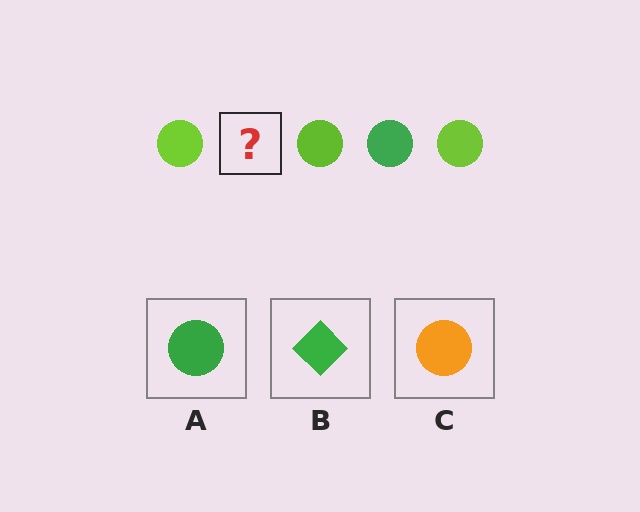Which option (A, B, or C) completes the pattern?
A.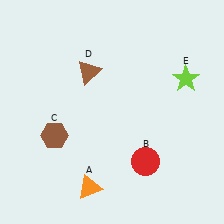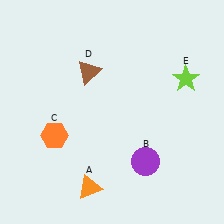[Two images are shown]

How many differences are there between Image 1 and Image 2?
There are 2 differences between the two images.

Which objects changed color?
B changed from red to purple. C changed from brown to orange.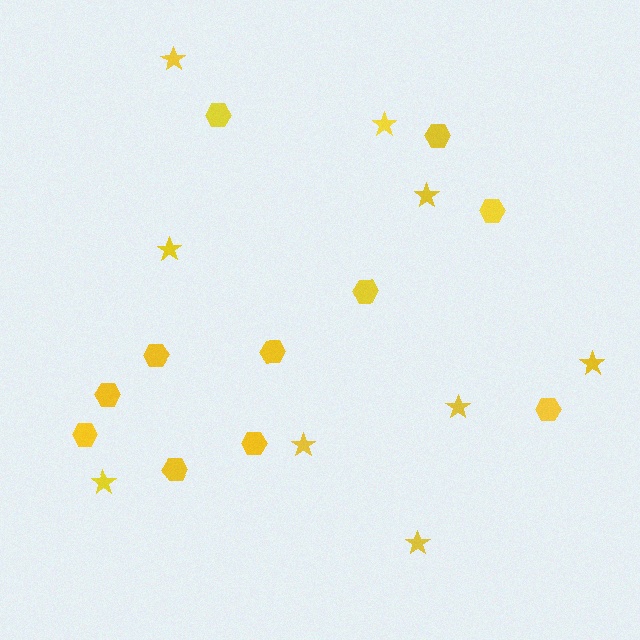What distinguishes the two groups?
There are 2 groups: one group of stars (9) and one group of hexagons (11).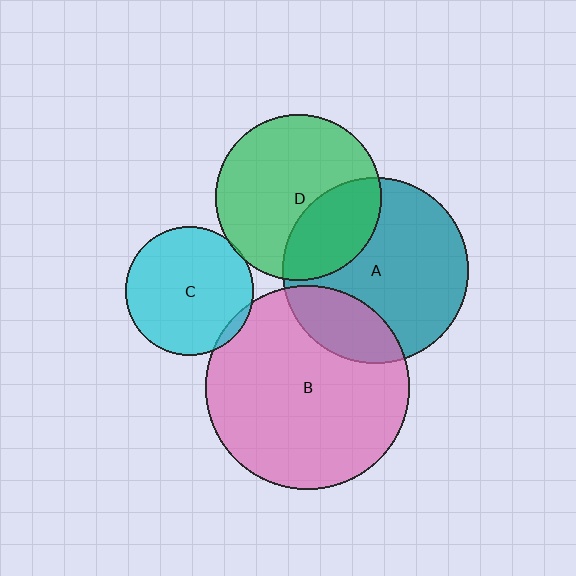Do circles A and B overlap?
Yes.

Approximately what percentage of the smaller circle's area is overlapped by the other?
Approximately 20%.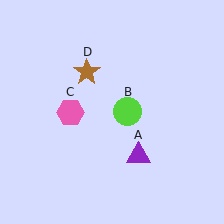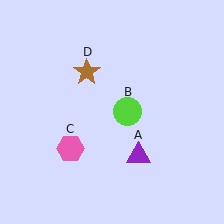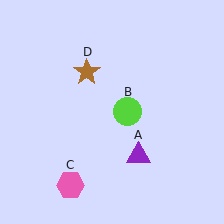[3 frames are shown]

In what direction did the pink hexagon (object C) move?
The pink hexagon (object C) moved down.